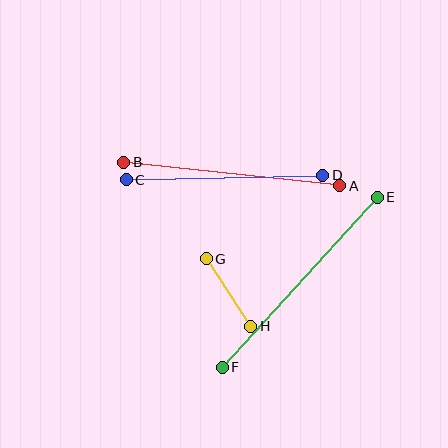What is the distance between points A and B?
The distance is approximately 217 pixels.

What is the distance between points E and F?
The distance is approximately 230 pixels.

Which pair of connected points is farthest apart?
Points E and F are farthest apart.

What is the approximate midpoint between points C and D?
The midpoint is at approximately (224, 177) pixels.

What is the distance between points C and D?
The distance is approximately 197 pixels.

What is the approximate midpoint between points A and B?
The midpoint is at approximately (232, 174) pixels.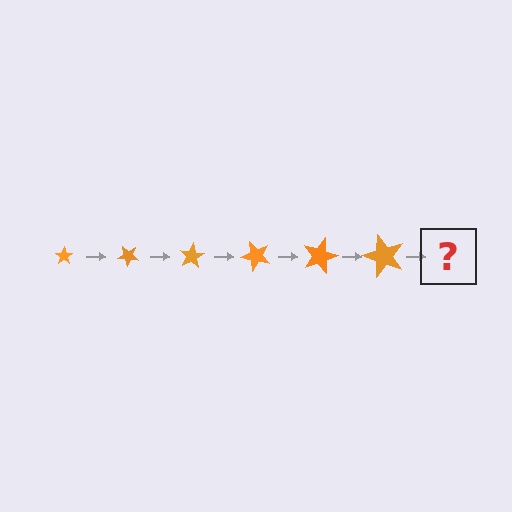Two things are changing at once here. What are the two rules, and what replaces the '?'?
The two rules are that the star grows larger each step and it rotates 40 degrees each step. The '?' should be a star, larger than the previous one and rotated 240 degrees from the start.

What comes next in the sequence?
The next element should be a star, larger than the previous one and rotated 240 degrees from the start.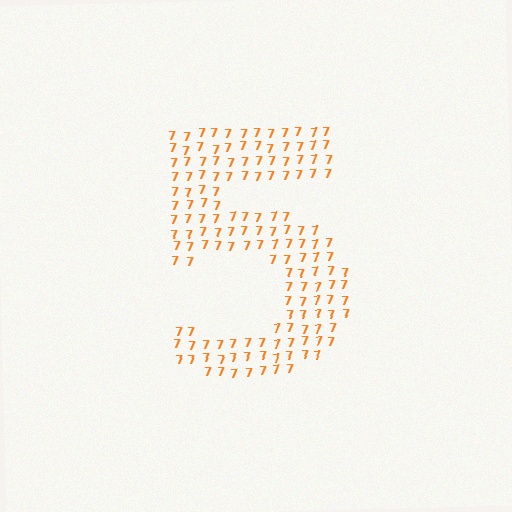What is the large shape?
The large shape is the digit 5.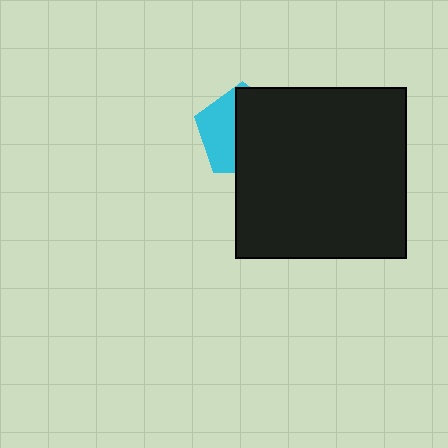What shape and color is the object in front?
The object in front is a black square.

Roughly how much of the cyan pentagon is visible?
A small part of it is visible (roughly 41%).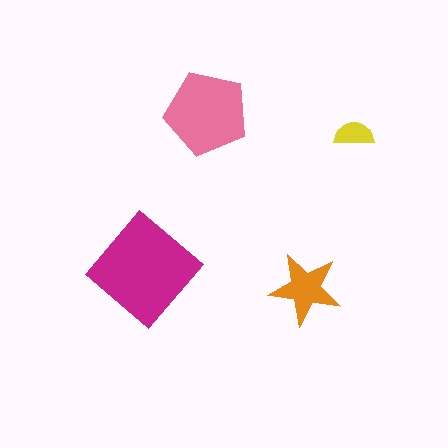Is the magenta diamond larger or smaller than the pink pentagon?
Larger.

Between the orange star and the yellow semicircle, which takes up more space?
The orange star.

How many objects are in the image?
There are 4 objects in the image.